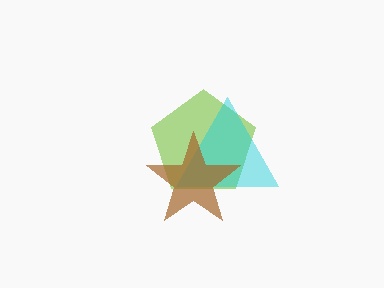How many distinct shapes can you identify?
There are 3 distinct shapes: a lime pentagon, a cyan triangle, a brown star.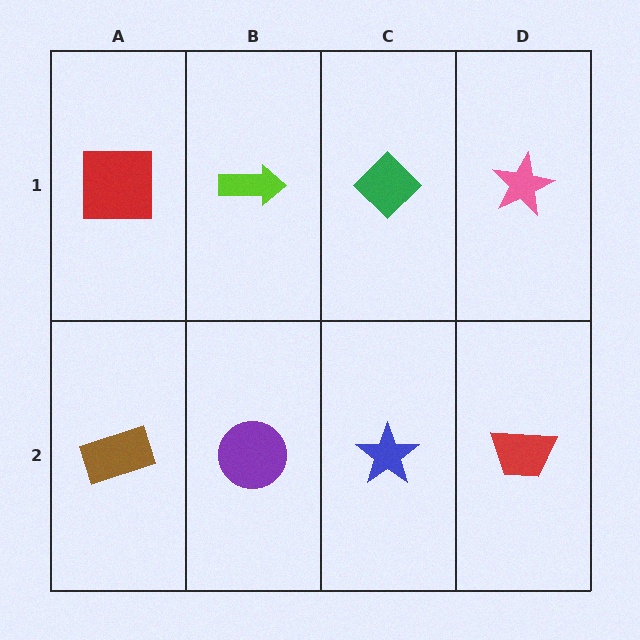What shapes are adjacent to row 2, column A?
A red square (row 1, column A), a purple circle (row 2, column B).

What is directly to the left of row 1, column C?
A lime arrow.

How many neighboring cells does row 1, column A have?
2.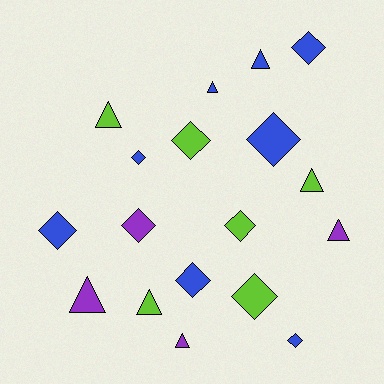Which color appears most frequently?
Blue, with 8 objects.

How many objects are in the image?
There are 18 objects.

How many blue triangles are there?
There are 2 blue triangles.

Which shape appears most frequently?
Diamond, with 10 objects.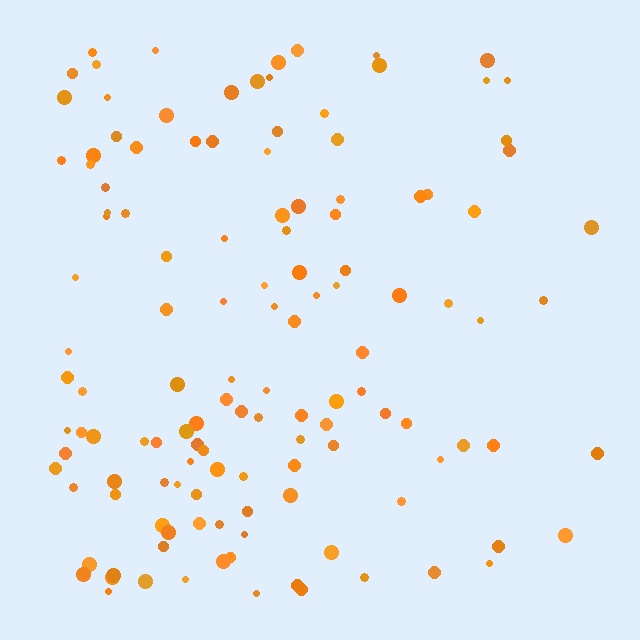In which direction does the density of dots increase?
From right to left, with the left side densest.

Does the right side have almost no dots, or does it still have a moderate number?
Still a moderate number, just noticeably fewer than the left.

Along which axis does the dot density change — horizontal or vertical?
Horizontal.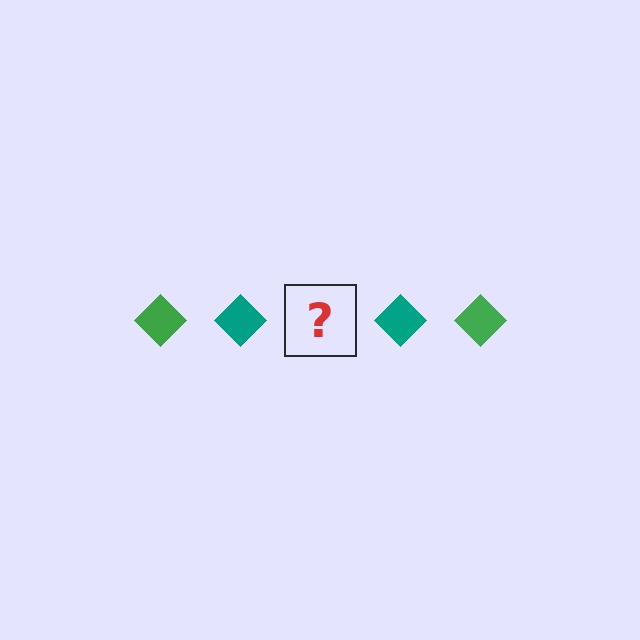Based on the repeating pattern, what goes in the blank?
The blank should be a green diamond.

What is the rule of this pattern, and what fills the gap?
The rule is that the pattern cycles through green, teal diamonds. The gap should be filled with a green diamond.